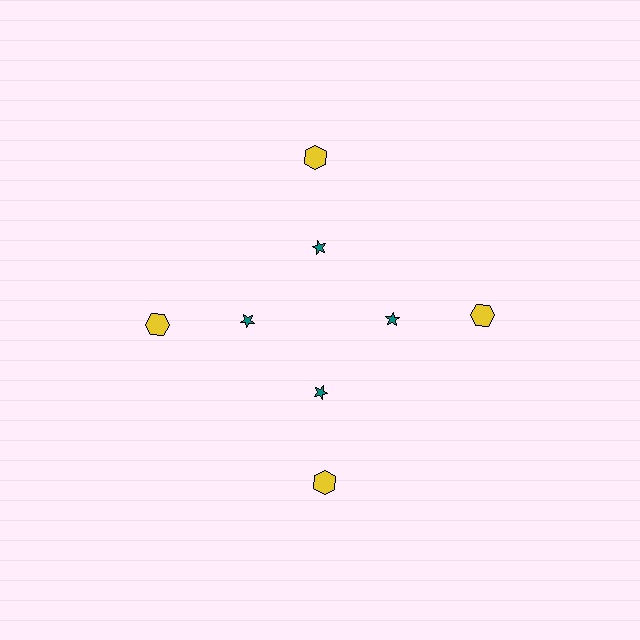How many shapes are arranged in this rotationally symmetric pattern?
There are 8 shapes, arranged in 4 groups of 2.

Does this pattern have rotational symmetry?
Yes, this pattern has 4-fold rotational symmetry. It looks the same after rotating 90 degrees around the center.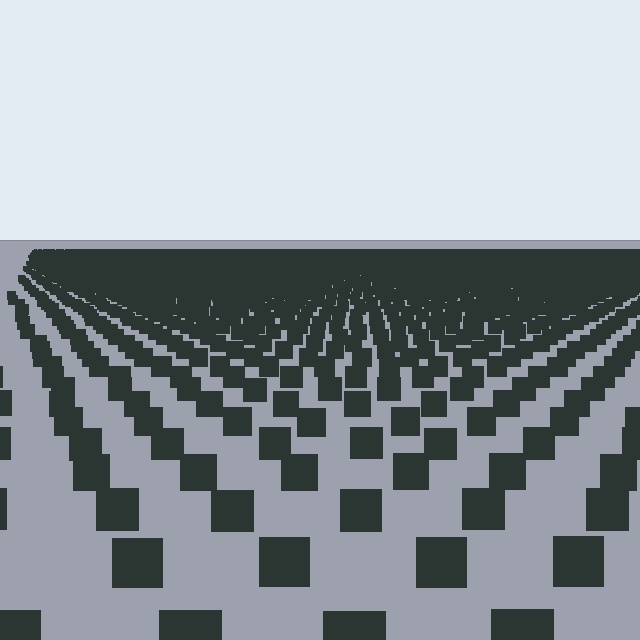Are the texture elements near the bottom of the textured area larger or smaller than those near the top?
Larger. Near the bottom, elements are closer to the viewer and appear at a bigger on-screen size.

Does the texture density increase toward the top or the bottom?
Density increases toward the top.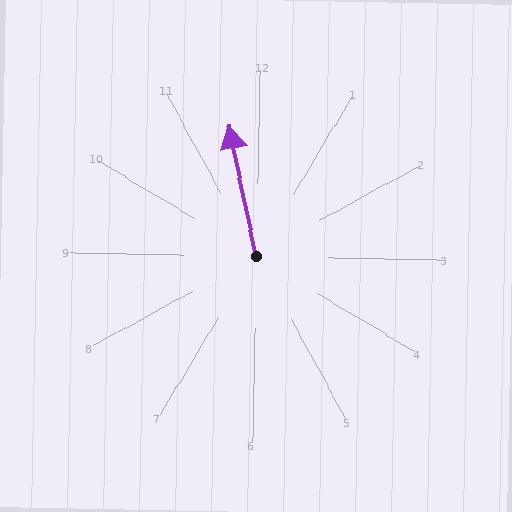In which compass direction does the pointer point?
North.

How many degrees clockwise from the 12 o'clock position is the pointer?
Approximately 347 degrees.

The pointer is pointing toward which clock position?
Roughly 12 o'clock.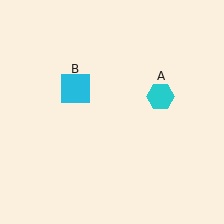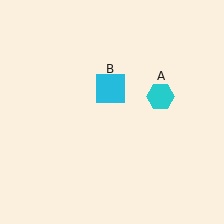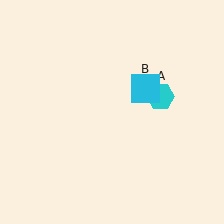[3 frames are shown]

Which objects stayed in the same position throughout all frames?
Cyan hexagon (object A) remained stationary.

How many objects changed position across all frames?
1 object changed position: cyan square (object B).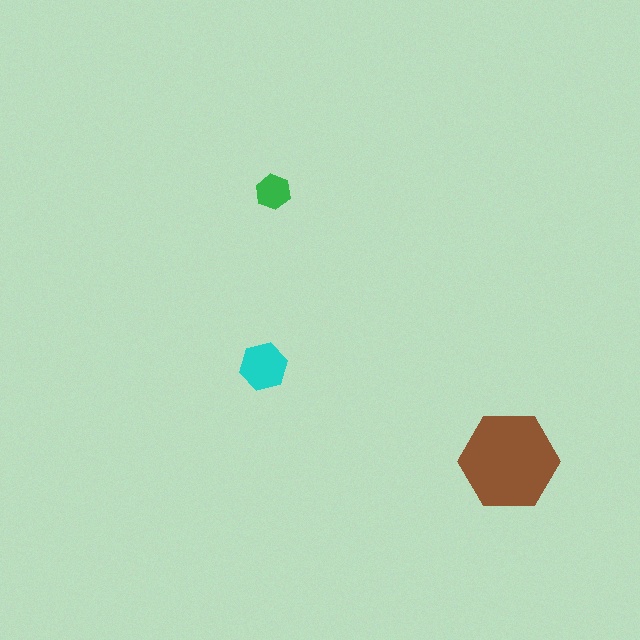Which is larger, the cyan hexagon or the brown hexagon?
The brown one.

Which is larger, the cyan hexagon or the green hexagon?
The cyan one.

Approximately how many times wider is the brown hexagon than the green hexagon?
About 3 times wider.